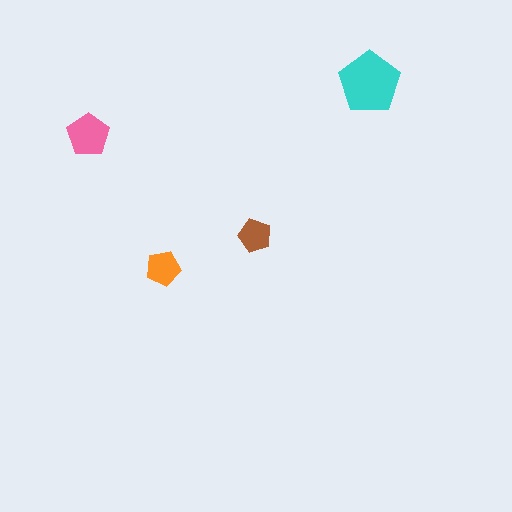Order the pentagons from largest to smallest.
the cyan one, the pink one, the orange one, the brown one.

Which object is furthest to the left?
The pink pentagon is leftmost.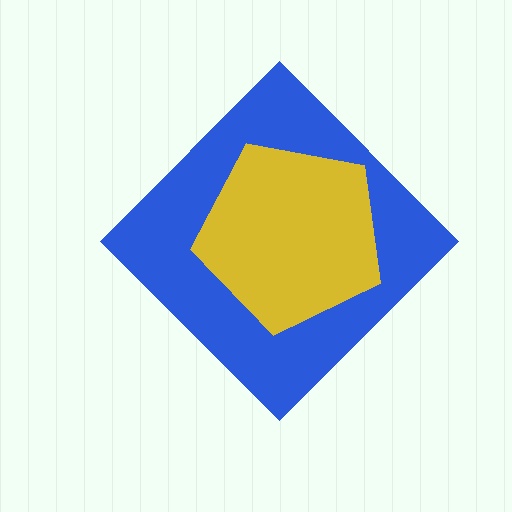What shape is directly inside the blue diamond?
The yellow pentagon.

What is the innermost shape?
The yellow pentagon.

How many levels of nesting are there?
2.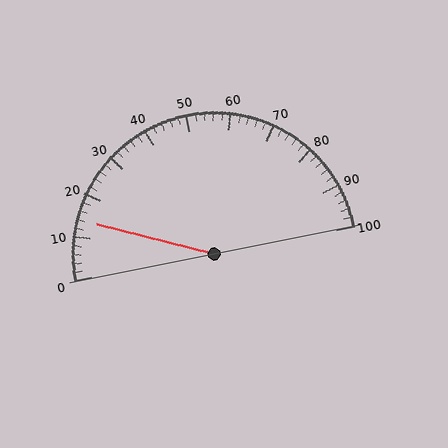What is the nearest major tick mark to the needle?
The nearest major tick mark is 10.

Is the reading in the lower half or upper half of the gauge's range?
The reading is in the lower half of the range (0 to 100).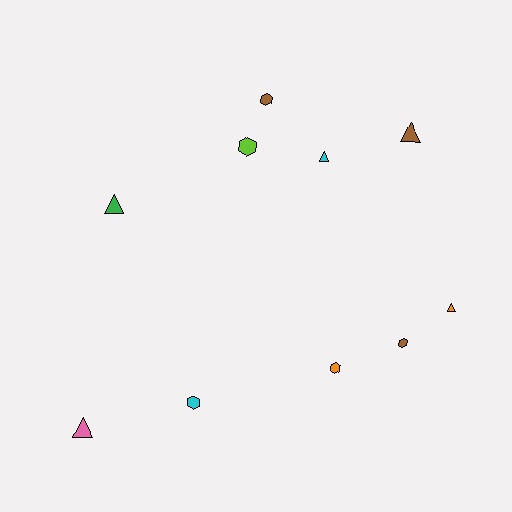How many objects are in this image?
There are 10 objects.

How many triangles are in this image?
There are 5 triangles.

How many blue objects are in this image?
There are no blue objects.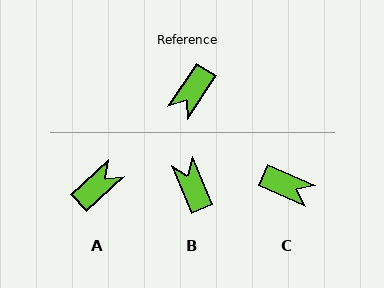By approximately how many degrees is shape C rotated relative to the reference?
Approximately 99 degrees counter-clockwise.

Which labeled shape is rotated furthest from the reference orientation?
A, about 166 degrees away.